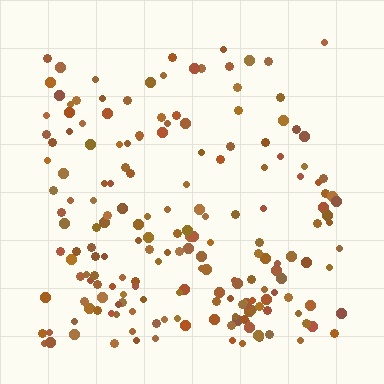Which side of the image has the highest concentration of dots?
The bottom.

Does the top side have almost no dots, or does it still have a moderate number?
Still a moderate number, just noticeably fewer than the bottom.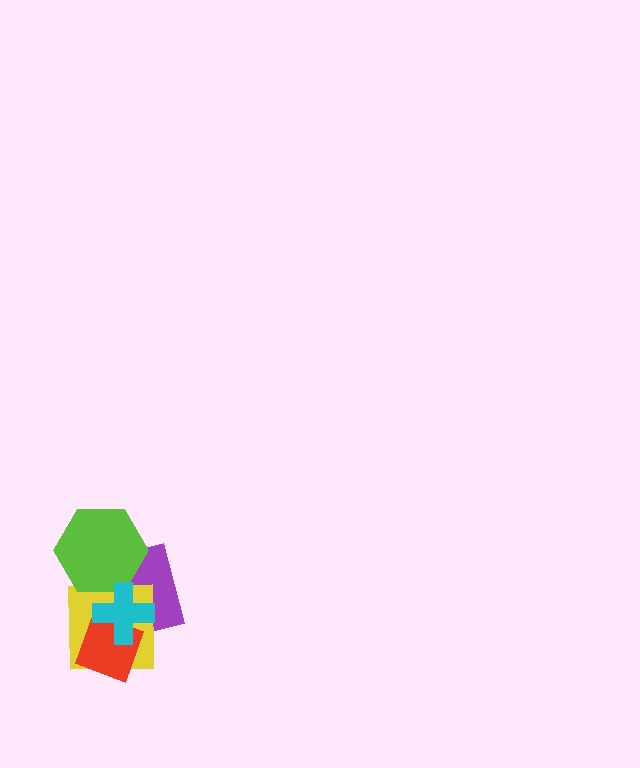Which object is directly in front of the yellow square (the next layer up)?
The lime hexagon is directly in front of the yellow square.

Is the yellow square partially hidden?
Yes, it is partially covered by another shape.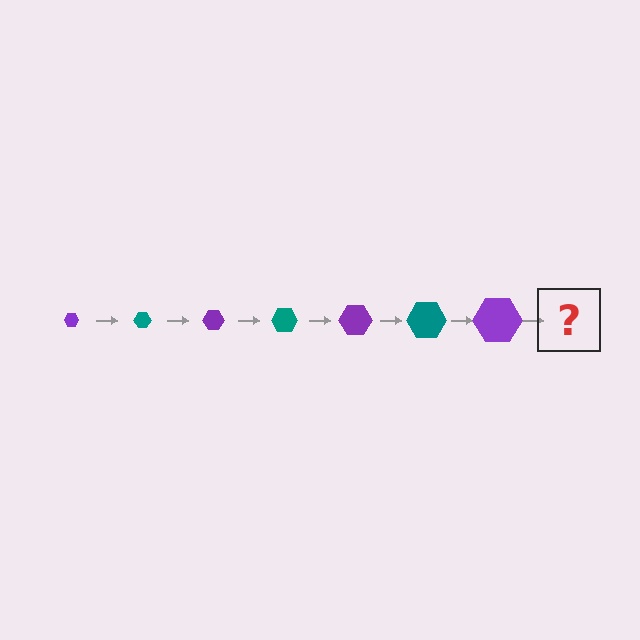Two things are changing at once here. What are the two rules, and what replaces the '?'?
The two rules are that the hexagon grows larger each step and the color cycles through purple and teal. The '?' should be a teal hexagon, larger than the previous one.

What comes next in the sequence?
The next element should be a teal hexagon, larger than the previous one.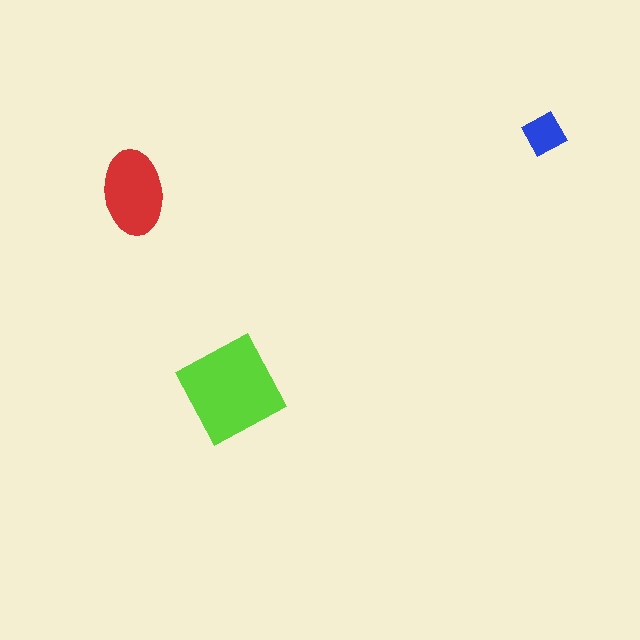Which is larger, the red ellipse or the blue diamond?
The red ellipse.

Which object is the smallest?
The blue diamond.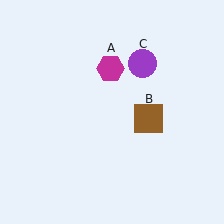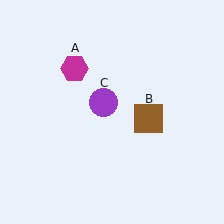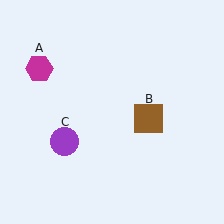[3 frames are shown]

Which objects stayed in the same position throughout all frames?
Brown square (object B) remained stationary.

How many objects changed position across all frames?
2 objects changed position: magenta hexagon (object A), purple circle (object C).